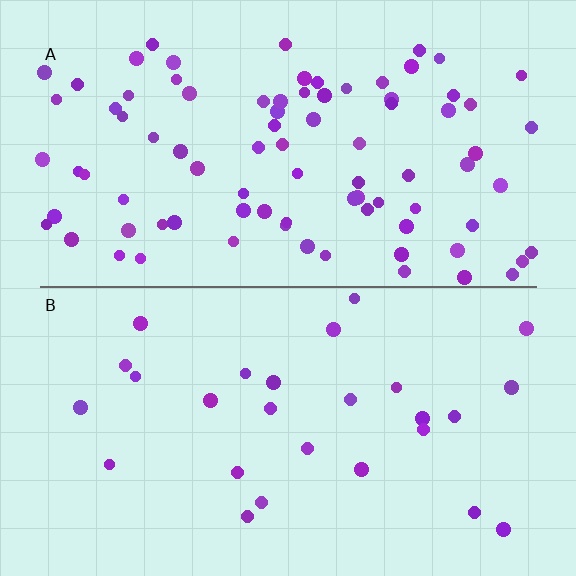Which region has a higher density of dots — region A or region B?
A (the top).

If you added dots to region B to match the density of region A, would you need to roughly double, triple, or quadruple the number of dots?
Approximately triple.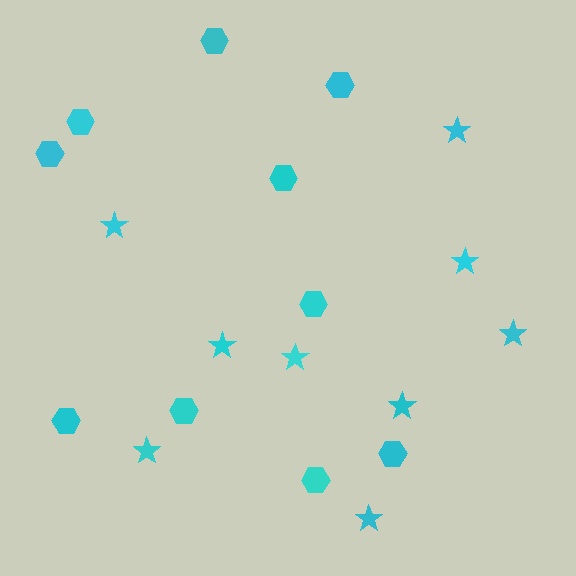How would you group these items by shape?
There are 2 groups: one group of stars (9) and one group of hexagons (10).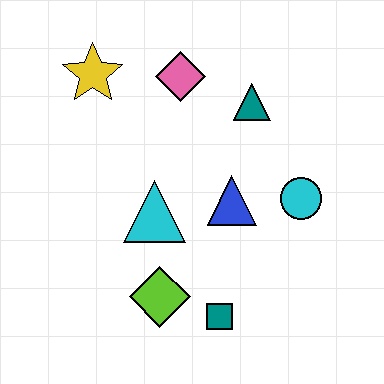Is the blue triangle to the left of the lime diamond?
No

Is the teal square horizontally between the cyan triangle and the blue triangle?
Yes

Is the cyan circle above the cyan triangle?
Yes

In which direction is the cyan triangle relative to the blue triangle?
The cyan triangle is to the left of the blue triangle.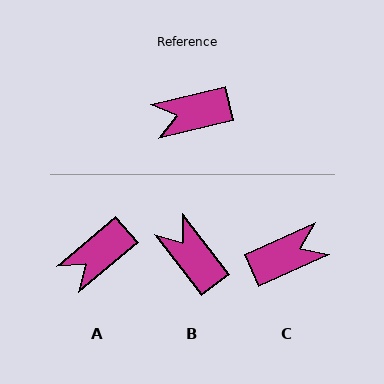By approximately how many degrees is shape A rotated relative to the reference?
Approximately 27 degrees counter-clockwise.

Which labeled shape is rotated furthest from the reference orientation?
C, about 169 degrees away.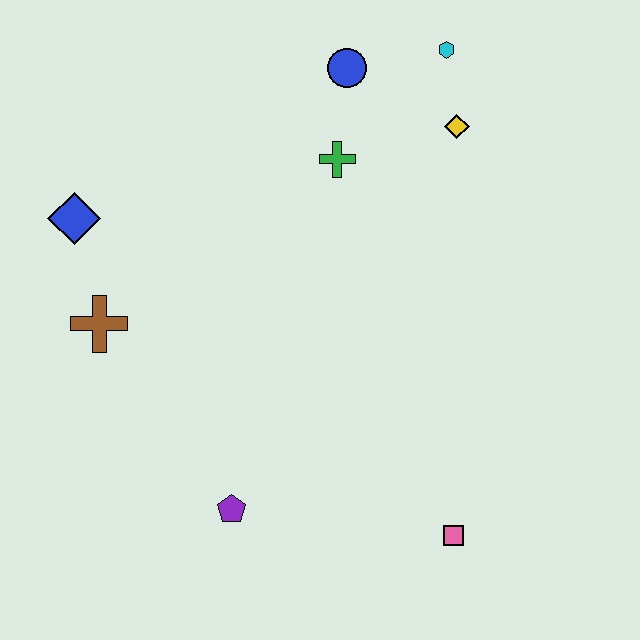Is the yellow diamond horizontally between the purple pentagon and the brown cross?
No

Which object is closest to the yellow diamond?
The cyan hexagon is closest to the yellow diamond.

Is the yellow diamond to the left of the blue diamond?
No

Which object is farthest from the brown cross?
The cyan hexagon is farthest from the brown cross.